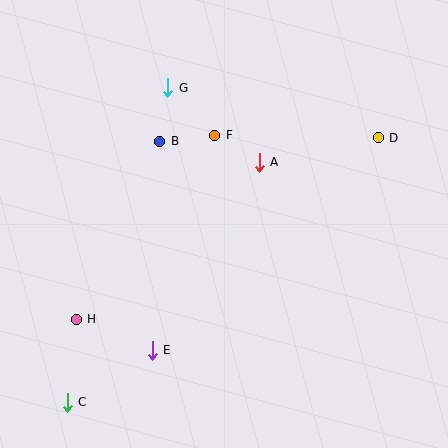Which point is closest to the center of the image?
Point A at (259, 162) is closest to the center.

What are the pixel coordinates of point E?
Point E is at (152, 350).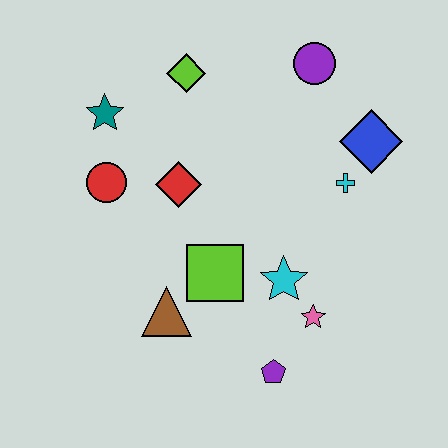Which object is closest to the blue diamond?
The cyan cross is closest to the blue diamond.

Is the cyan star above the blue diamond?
No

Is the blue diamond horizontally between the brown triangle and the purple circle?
No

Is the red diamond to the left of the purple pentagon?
Yes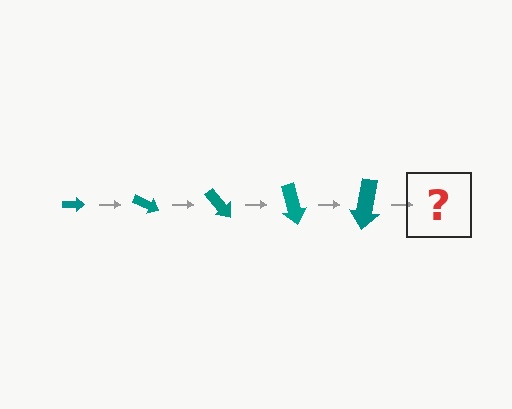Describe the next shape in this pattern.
It should be an arrow, larger than the previous one and rotated 125 degrees from the start.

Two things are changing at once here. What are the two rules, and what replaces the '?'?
The two rules are that the arrow grows larger each step and it rotates 25 degrees each step. The '?' should be an arrow, larger than the previous one and rotated 125 degrees from the start.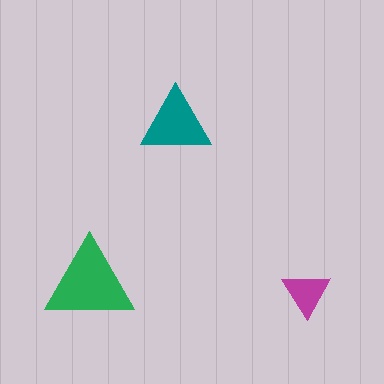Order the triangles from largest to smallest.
the green one, the teal one, the magenta one.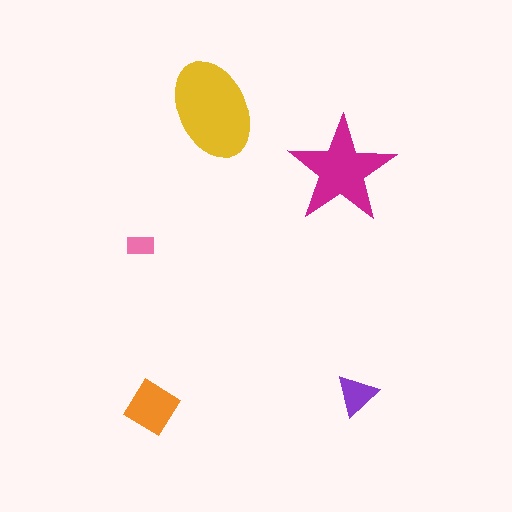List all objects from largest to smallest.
The yellow ellipse, the magenta star, the orange diamond, the purple triangle, the pink rectangle.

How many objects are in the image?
There are 5 objects in the image.